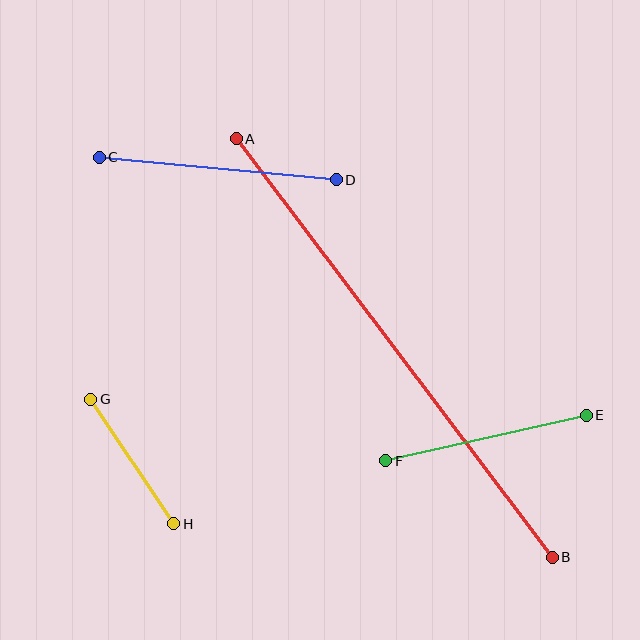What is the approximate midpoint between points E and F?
The midpoint is at approximately (486, 438) pixels.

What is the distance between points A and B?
The distance is approximately 524 pixels.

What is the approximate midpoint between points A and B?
The midpoint is at approximately (394, 348) pixels.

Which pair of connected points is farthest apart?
Points A and B are farthest apart.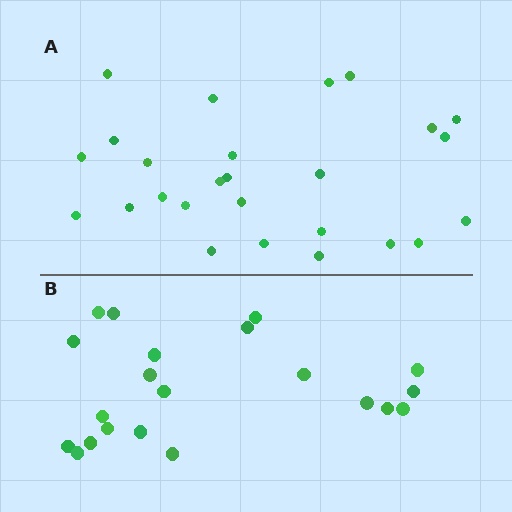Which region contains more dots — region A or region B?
Region A (the top region) has more dots.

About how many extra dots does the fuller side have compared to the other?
Region A has about 5 more dots than region B.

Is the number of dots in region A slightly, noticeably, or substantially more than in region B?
Region A has only slightly more — the two regions are fairly close. The ratio is roughly 1.2 to 1.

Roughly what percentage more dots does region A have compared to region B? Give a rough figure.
About 25% more.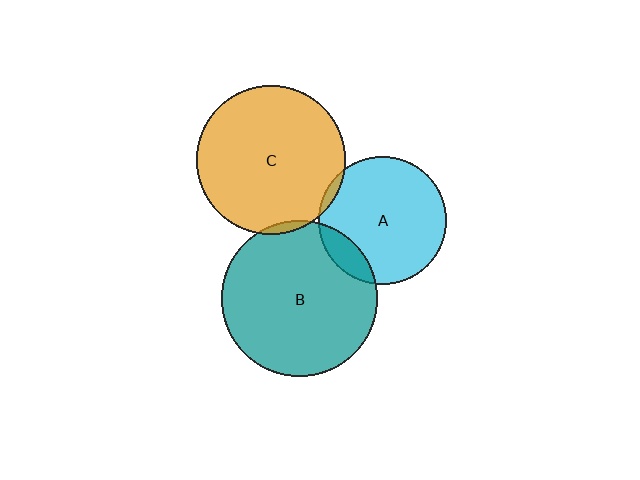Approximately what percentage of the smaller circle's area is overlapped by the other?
Approximately 5%.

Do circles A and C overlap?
Yes.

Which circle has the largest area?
Circle B (teal).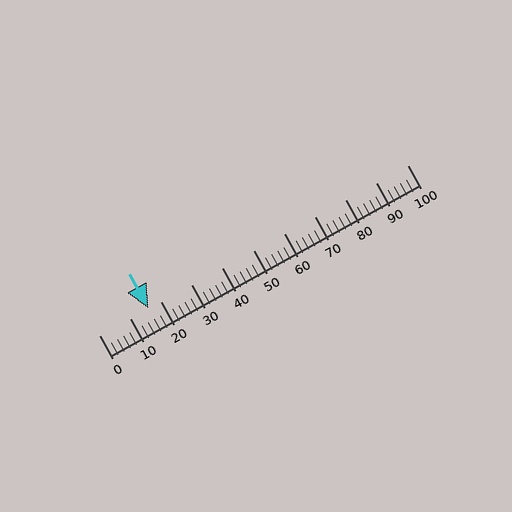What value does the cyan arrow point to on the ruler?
The cyan arrow points to approximately 16.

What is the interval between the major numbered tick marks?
The major tick marks are spaced 10 units apart.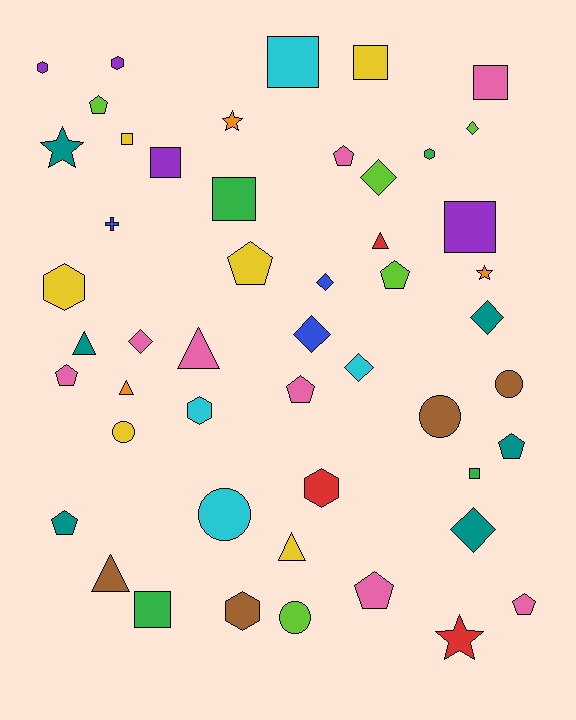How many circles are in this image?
There are 5 circles.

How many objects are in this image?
There are 50 objects.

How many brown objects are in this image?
There are 4 brown objects.